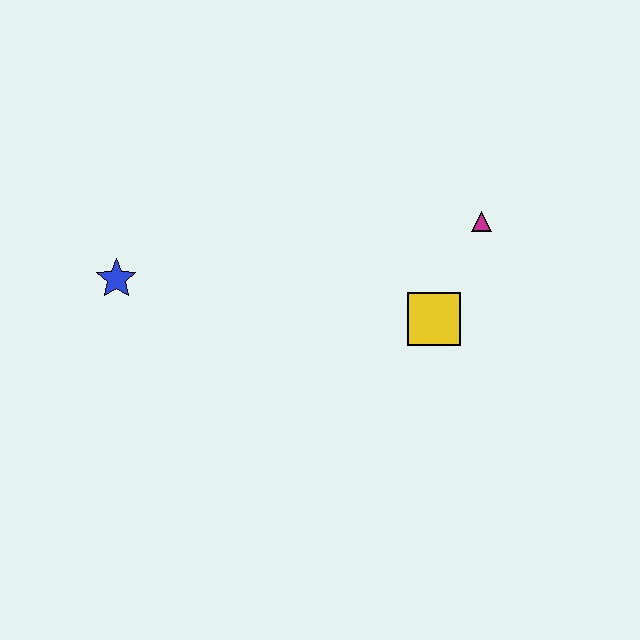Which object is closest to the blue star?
The yellow square is closest to the blue star.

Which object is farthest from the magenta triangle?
The blue star is farthest from the magenta triangle.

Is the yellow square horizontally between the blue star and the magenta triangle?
Yes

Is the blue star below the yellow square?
No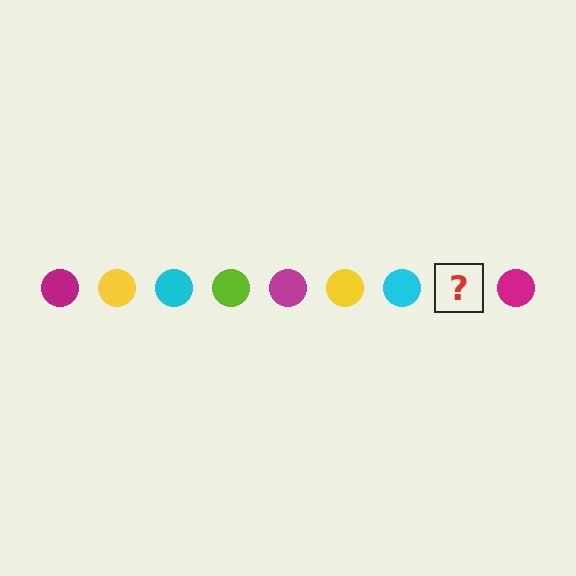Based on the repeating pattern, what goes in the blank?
The blank should be a lime circle.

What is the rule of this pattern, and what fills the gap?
The rule is that the pattern cycles through magenta, yellow, cyan, lime circles. The gap should be filled with a lime circle.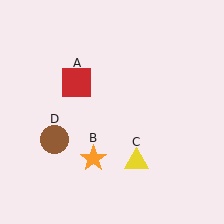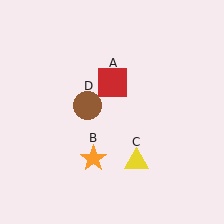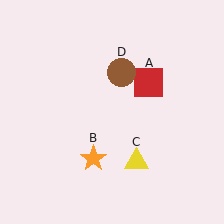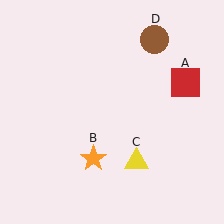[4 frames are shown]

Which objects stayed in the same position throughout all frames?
Orange star (object B) and yellow triangle (object C) remained stationary.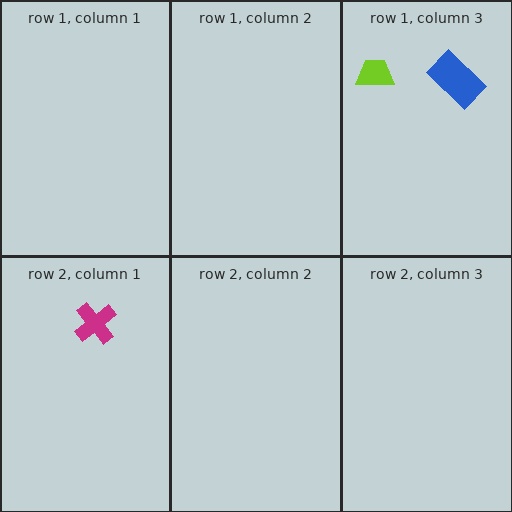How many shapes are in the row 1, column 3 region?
2.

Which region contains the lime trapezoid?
The row 1, column 3 region.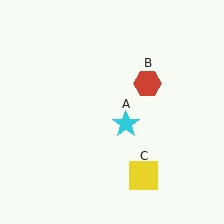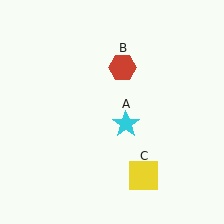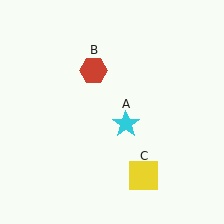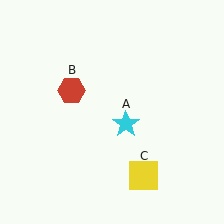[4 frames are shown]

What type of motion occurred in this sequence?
The red hexagon (object B) rotated counterclockwise around the center of the scene.